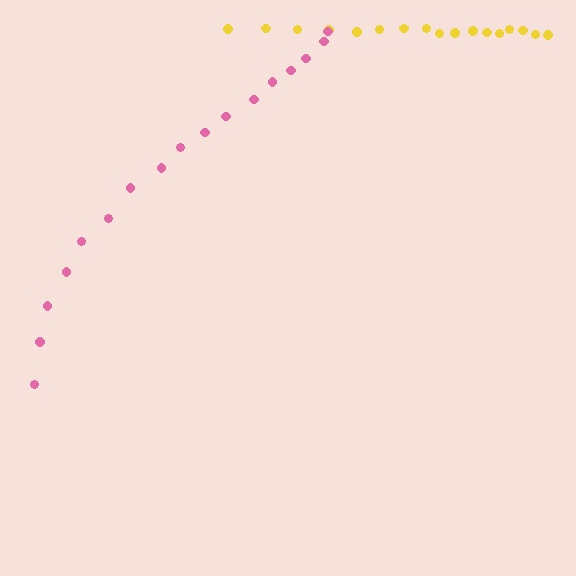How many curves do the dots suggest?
There are 2 distinct paths.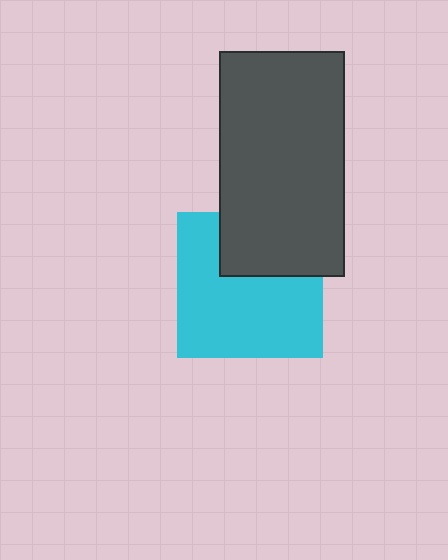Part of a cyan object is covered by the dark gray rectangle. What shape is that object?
It is a square.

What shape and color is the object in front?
The object in front is a dark gray rectangle.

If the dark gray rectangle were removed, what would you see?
You would see the complete cyan square.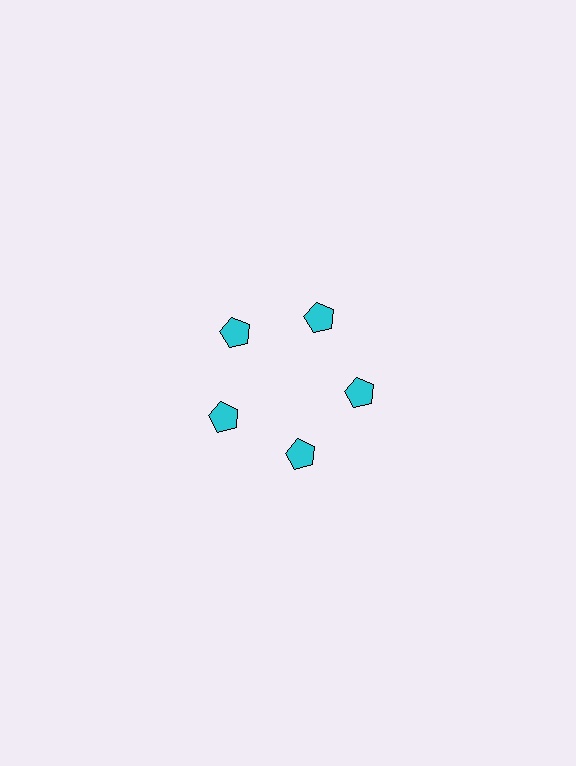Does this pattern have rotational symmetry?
Yes, this pattern has 5-fold rotational symmetry. It looks the same after rotating 72 degrees around the center.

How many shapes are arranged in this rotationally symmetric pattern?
There are 5 shapes, arranged in 5 groups of 1.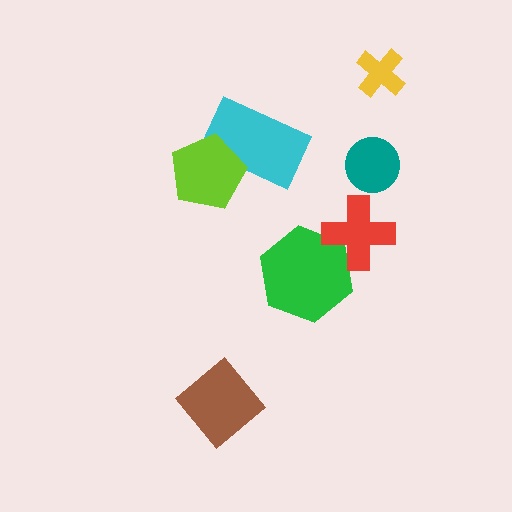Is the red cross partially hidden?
No, no other shape covers it.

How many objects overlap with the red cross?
1 object overlaps with the red cross.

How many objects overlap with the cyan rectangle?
1 object overlaps with the cyan rectangle.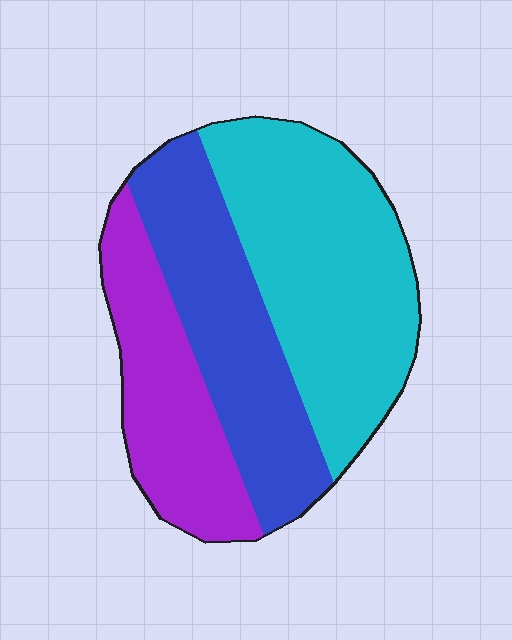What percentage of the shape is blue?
Blue takes up about one third (1/3) of the shape.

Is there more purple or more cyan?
Cyan.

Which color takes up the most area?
Cyan, at roughly 45%.